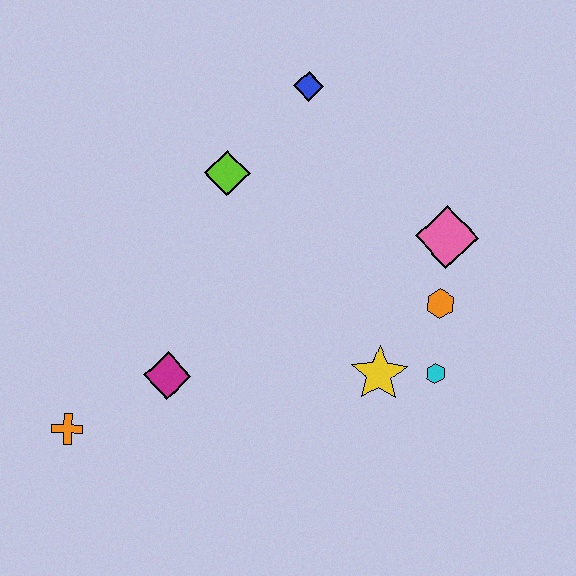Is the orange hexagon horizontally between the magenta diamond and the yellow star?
No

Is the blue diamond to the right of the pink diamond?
No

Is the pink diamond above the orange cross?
Yes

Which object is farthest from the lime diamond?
The orange cross is farthest from the lime diamond.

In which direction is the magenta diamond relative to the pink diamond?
The magenta diamond is to the left of the pink diamond.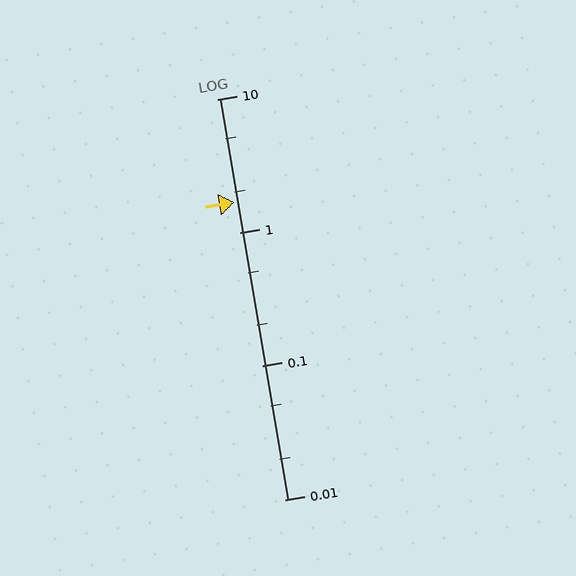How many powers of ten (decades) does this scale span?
The scale spans 3 decades, from 0.01 to 10.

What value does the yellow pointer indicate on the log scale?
The pointer indicates approximately 1.7.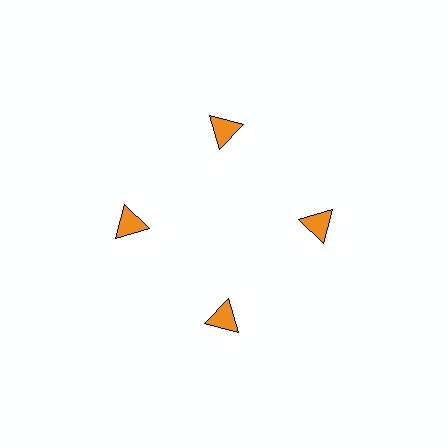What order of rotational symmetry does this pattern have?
This pattern has 4-fold rotational symmetry.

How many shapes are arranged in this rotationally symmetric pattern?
There are 4 shapes, arranged in 4 groups of 1.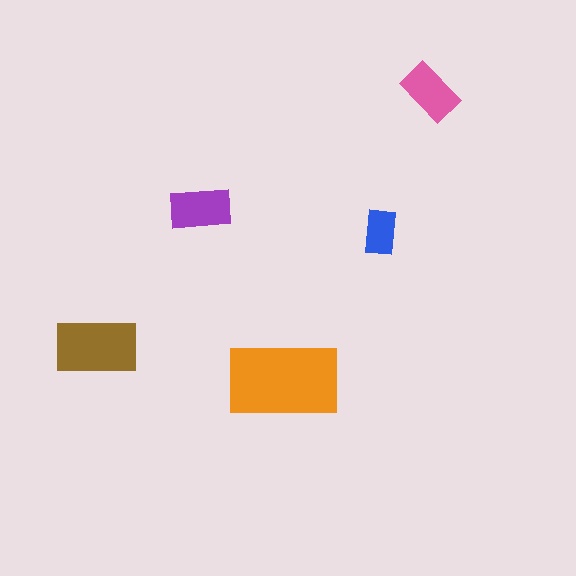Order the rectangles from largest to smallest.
the orange one, the brown one, the purple one, the pink one, the blue one.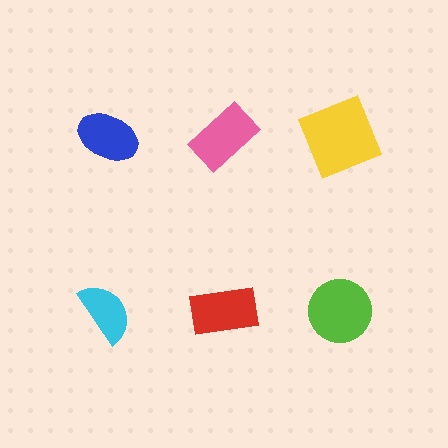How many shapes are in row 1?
3 shapes.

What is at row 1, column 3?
A yellow square.